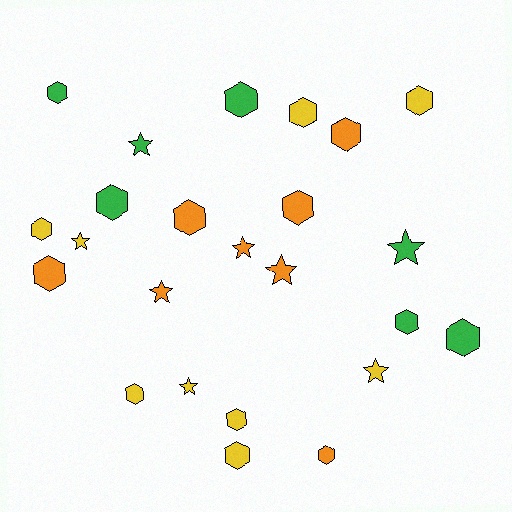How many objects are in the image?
There are 24 objects.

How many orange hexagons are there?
There are 5 orange hexagons.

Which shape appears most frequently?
Hexagon, with 16 objects.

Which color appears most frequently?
Yellow, with 9 objects.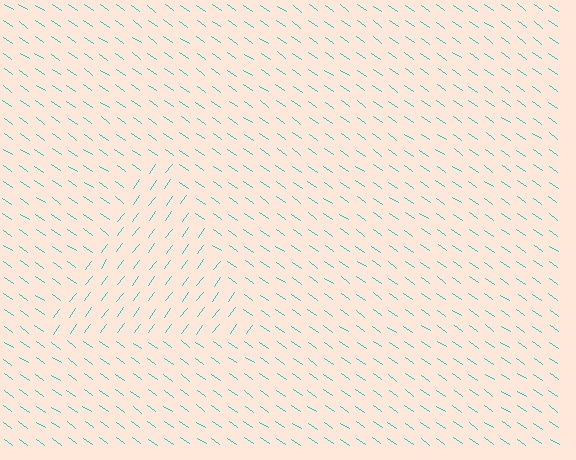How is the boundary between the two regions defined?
The boundary is defined purely by a change in line orientation (approximately 89 degrees difference). All lines are the same color and thickness.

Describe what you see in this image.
The image is filled with small cyan line segments. A triangle region in the image has lines oriented differently from the surrounding lines, creating a visible texture boundary.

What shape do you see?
I see a triangle.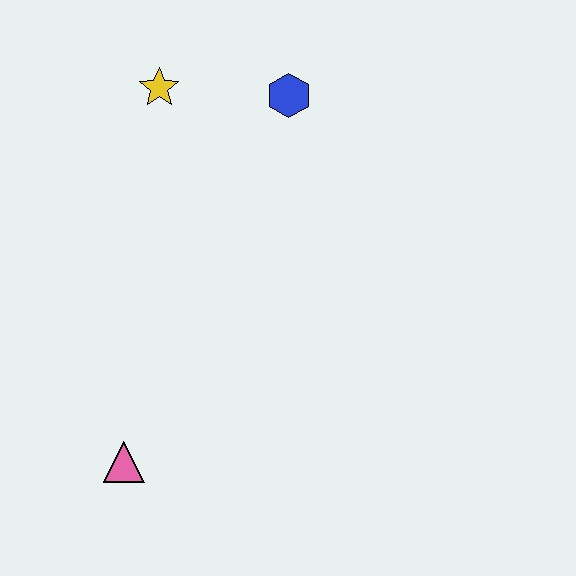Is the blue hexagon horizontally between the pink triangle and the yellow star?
No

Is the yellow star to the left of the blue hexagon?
Yes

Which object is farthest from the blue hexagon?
The pink triangle is farthest from the blue hexagon.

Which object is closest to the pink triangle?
The yellow star is closest to the pink triangle.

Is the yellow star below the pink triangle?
No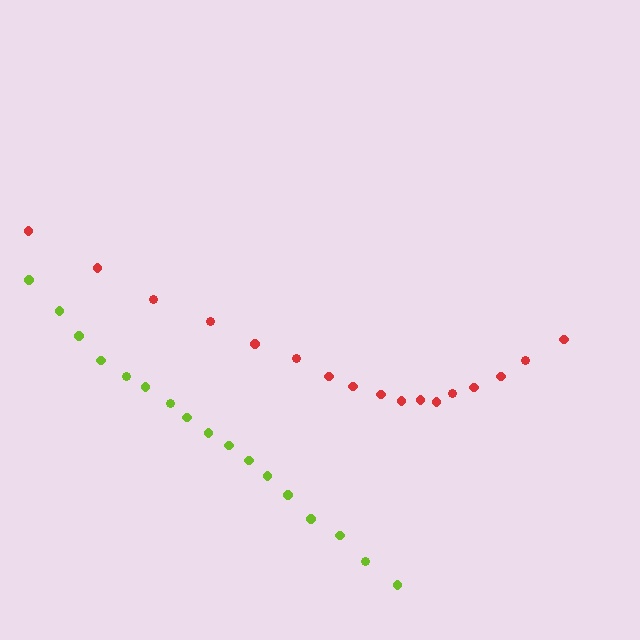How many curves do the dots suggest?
There are 2 distinct paths.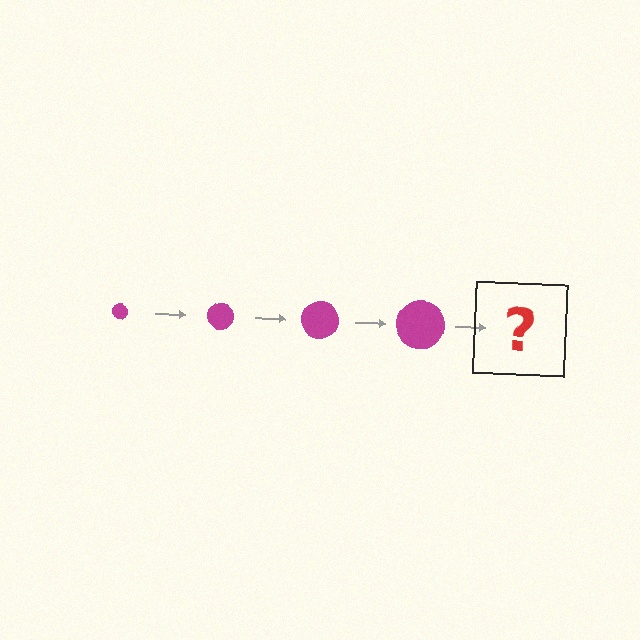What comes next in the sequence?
The next element should be a magenta circle, larger than the previous one.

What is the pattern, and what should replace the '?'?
The pattern is that the circle gets progressively larger each step. The '?' should be a magenta circle, larger than the previous one.